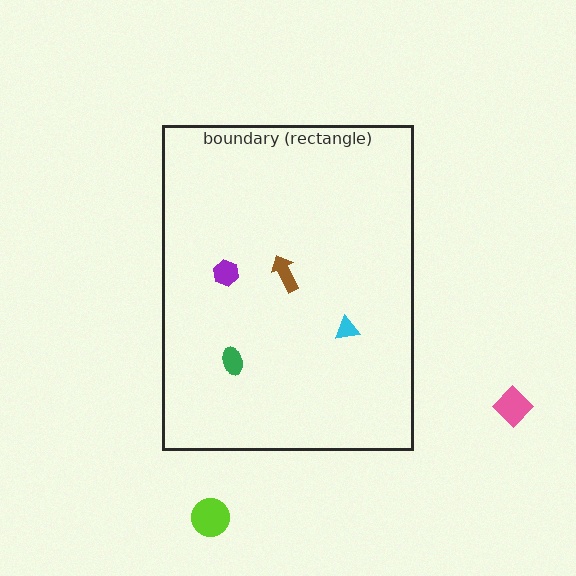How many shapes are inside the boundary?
4 inside, 2 outside.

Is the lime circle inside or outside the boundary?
Outside.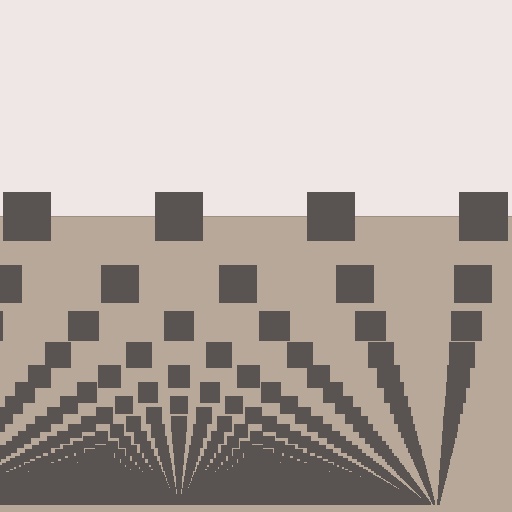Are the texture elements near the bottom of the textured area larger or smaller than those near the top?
Smaller. The gradient is inverted — elements near the bottom are smaller and denser.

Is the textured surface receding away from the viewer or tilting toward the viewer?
The surface appears to tilt toward the viewer. Texture elements get larger and sparser toward the top.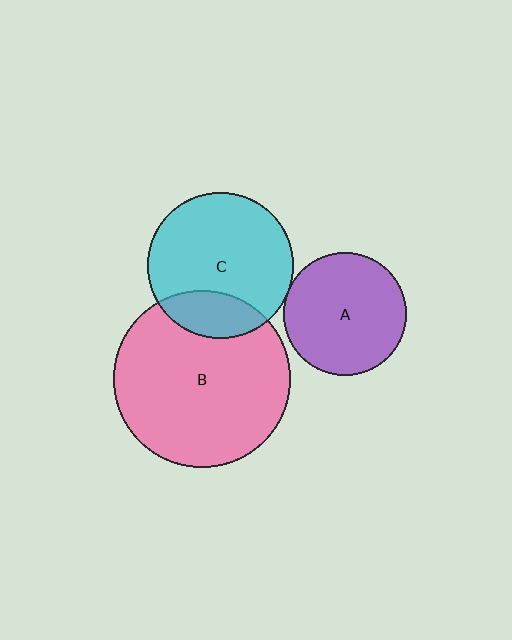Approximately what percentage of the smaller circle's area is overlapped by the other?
Approximately 5%.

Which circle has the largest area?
Circle B (pink).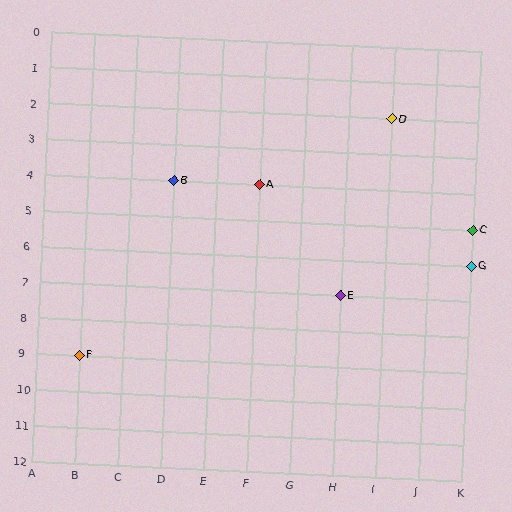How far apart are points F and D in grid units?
Points F and D are 7 columns and 7 rows apart (about 9.9 grid units diagonally).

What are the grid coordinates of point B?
Point B is at grid coordinates (D, 4).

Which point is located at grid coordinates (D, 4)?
Point B is at (D, 4).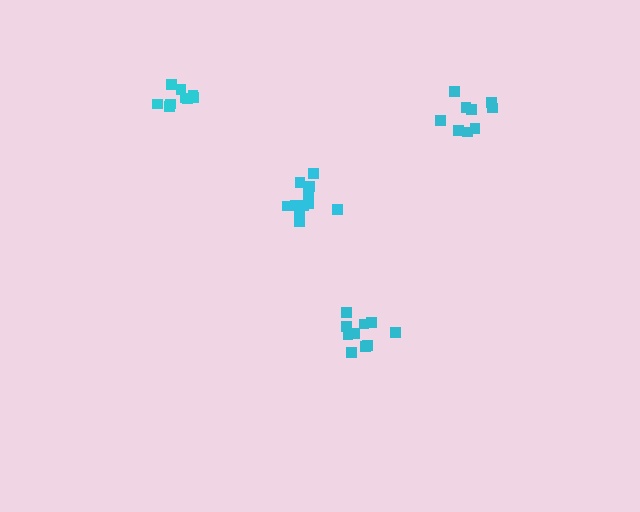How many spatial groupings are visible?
There are 4 spatial groupings.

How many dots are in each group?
Group 1: 9 dots, Group 2: 11 dots, Group 3: 9 dots, Group 4: 10 dots (39 total).